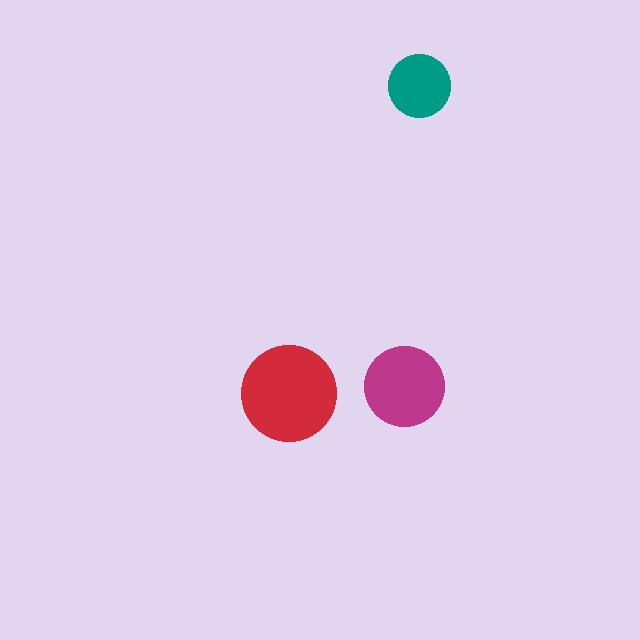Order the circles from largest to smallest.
the red one, the magenta one, the teal one.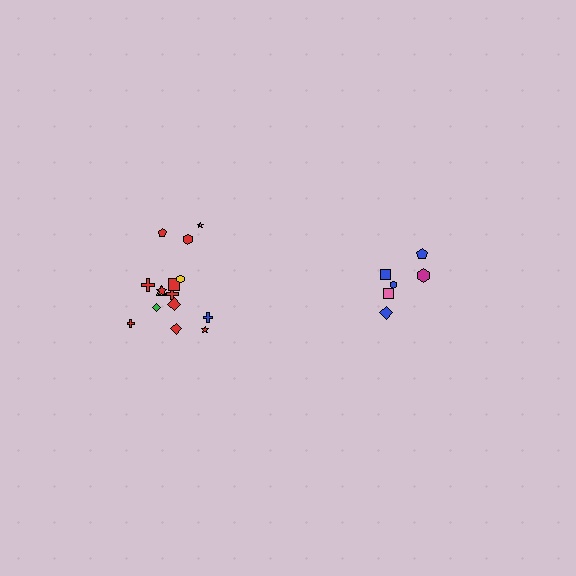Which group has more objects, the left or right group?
The left group.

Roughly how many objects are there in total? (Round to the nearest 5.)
Roughly 20 objects in total.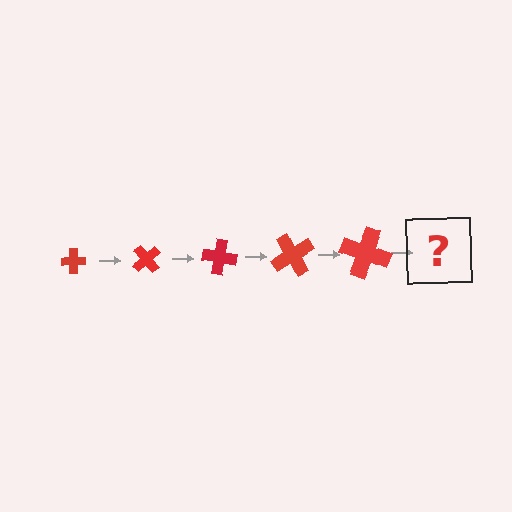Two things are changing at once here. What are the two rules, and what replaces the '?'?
The two rules are that the cross grows larger each step and it rotates 50 degrees each step. The '?' should be a cross, larger than the previous one and rotated 250 degrees from the start.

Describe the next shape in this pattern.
It should be a cross, larger than the previous one and rotated 250 degrees from the start.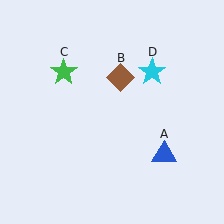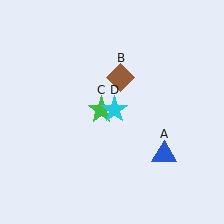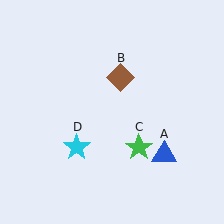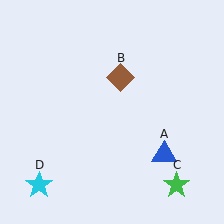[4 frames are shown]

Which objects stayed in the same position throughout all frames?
Blue triangle (object A) and brown diamond (object B) remained stationary.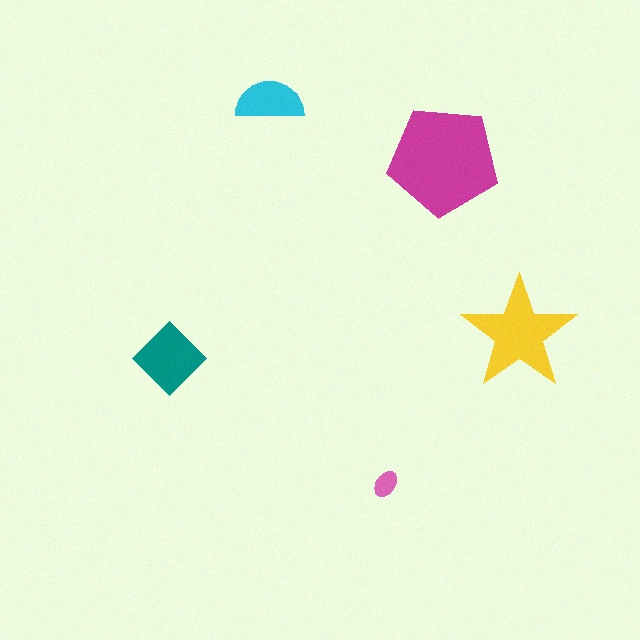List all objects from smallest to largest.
The pink ellipse, the cyan semicircle, the teal diamond, the yellow star, the magenta pentagon.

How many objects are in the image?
There are 5 objects in the image.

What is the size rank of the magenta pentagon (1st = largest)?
1st.